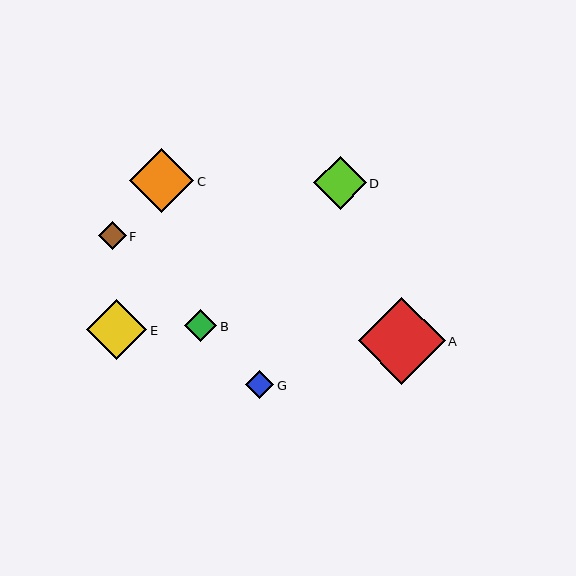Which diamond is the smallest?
Diamond F is the smallest with a size of approximately 28 pixels.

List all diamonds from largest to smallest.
From largest to smallest: A, C, E, D, B, G, F.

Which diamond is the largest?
Diamond A is the largest with a size of approximately 87 pixels.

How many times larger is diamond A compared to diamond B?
Diamond A is approximately 2.7 times the size of diamond B.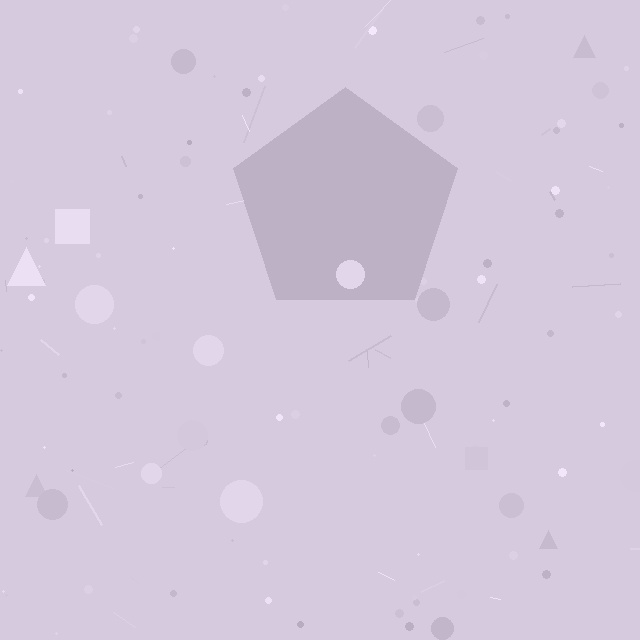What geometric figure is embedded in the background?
A pentagon is embedded in the background.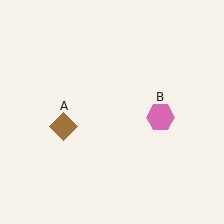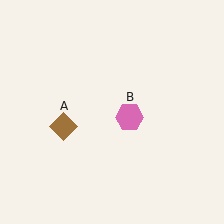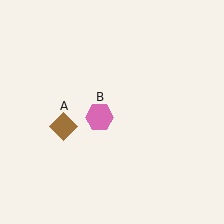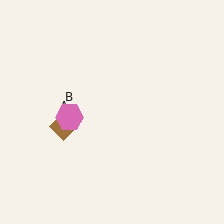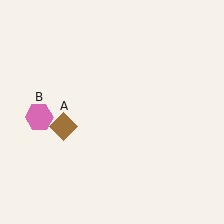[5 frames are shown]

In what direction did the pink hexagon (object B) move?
The pink hexagon (object B) moved left.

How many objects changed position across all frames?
1 object changed position: pink hexagon (object B).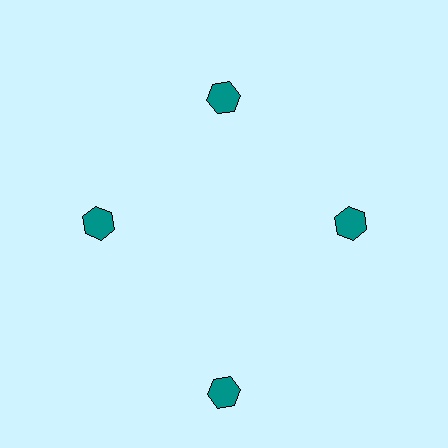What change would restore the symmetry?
The symmetry would be restored by moving it inward, back onto the ring so that all 4 hexagons sit at equal angles and equal distance from the center.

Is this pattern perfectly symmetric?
No. The 4 teal hexagons are arranged in a ring, but one element near the 6 o'clock position is pushed outward from the center, breaking the 4-fold rotational symmetry.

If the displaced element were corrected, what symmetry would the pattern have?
It would have 4-fold rotational symmetry — the pattern would map onto itself every 90 degrees.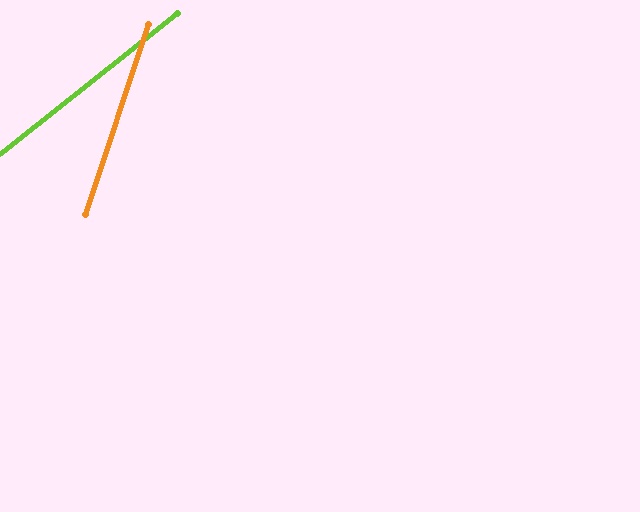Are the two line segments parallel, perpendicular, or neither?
Neither parallel nor perpendicular — they differ by about 33°.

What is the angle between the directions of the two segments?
Approximately 33 degrees.